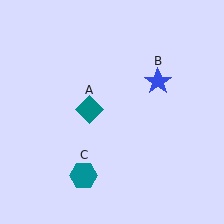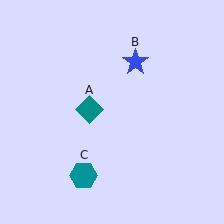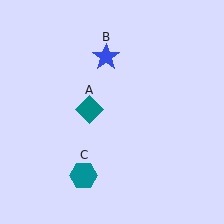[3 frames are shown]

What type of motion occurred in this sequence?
The blue star (object B) rotated counterclockwise around the center of the scene.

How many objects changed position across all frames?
1 object changed position: blue star (object B).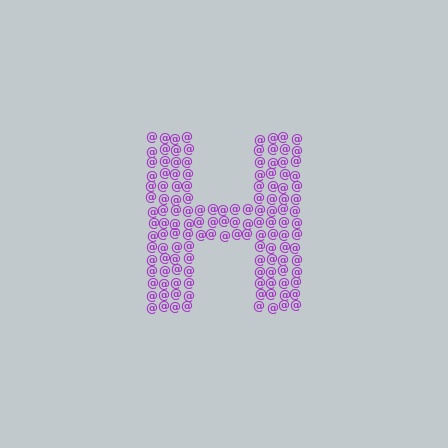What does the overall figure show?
The overall figure shows the letter H.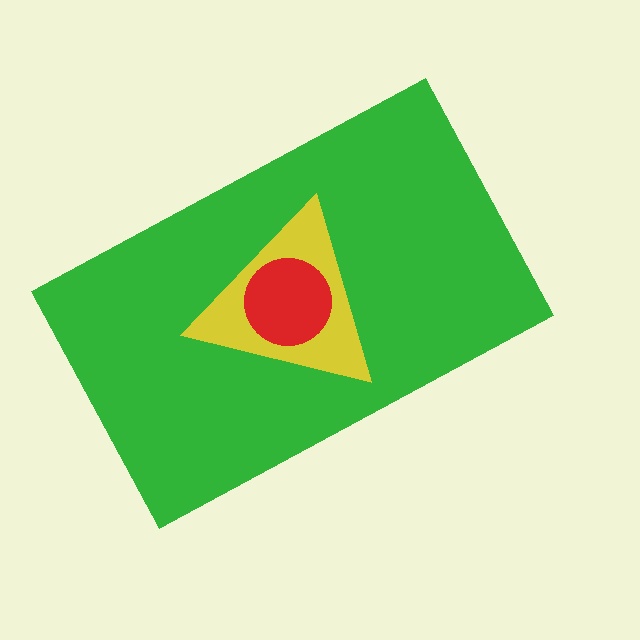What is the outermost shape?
The green rectangle.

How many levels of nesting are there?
3.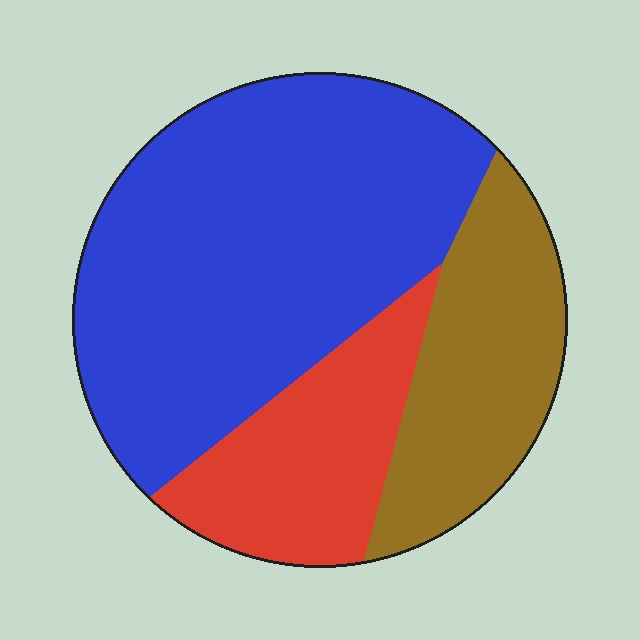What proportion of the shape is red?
Red covers around 20% of the shape.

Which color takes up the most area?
Blue, at roughly 55%.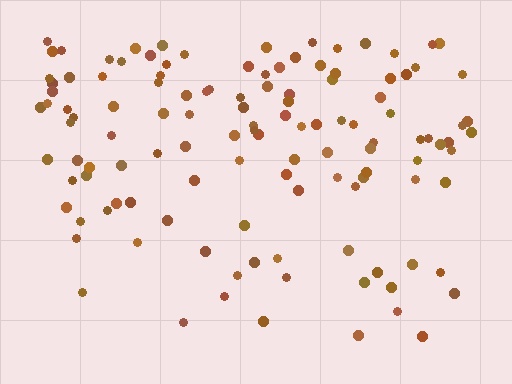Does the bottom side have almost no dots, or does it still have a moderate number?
Still a moderate number, just noticeably fewer than the top.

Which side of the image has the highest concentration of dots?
The top.